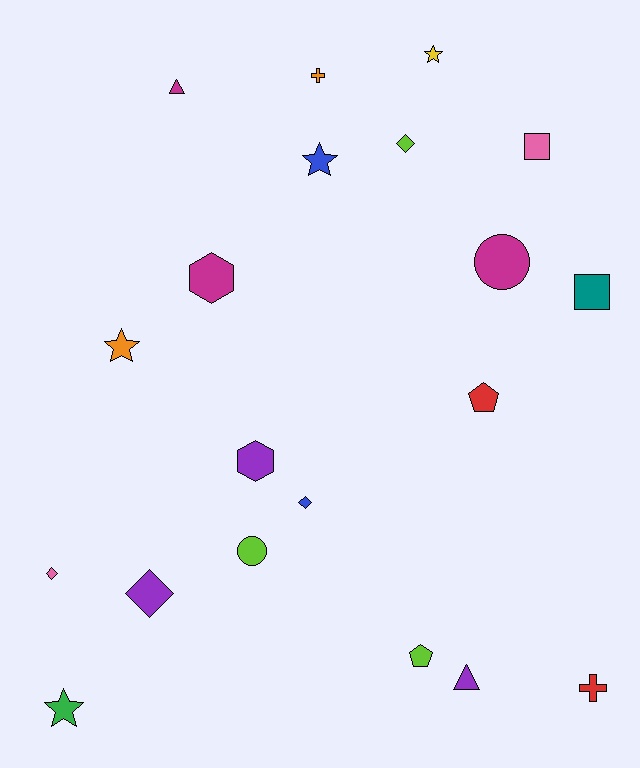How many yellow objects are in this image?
There is 1 yellow object.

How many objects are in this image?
There are 20 objects.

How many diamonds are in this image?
There are 4 diamonds.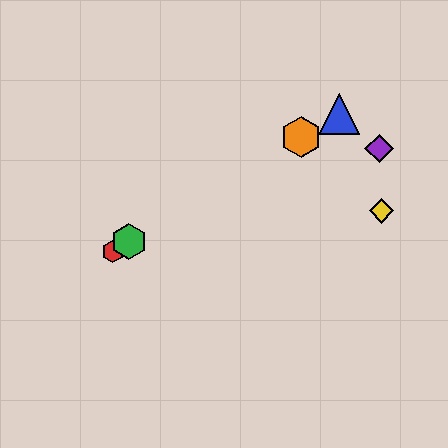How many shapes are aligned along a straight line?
4 shapes (the red hexagon, the blue triangle, the green hexagon, the orange hexagon) are aligned along a straight line.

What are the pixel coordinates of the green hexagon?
The green hexagon is at (129, 242).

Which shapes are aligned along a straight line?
The red hexagon, the blue triangle, the green hexagon, the orange hexagon are aligned along a straight line.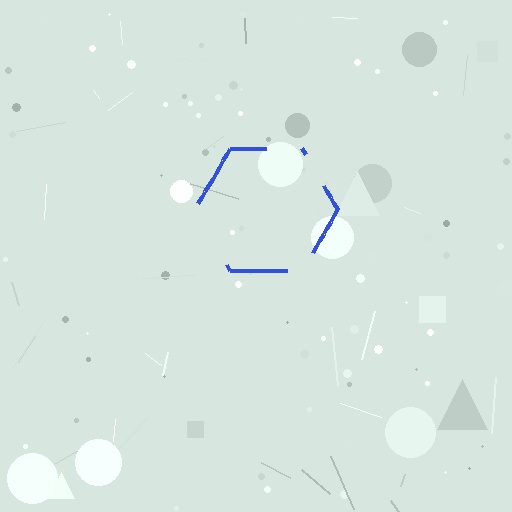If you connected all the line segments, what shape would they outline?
They would outline a hexagon.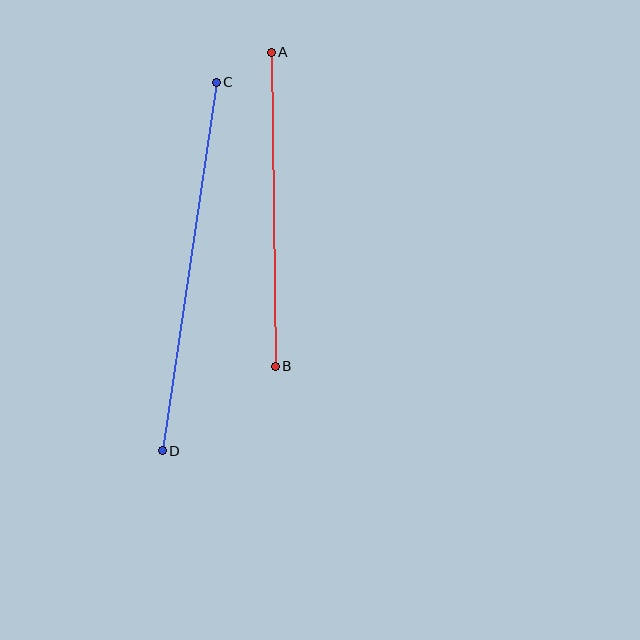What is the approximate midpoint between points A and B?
The midpoint is at approximately (273, 209) pixels.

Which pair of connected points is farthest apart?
Points C and D are farthest apart.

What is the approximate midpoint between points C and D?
The midpoint is at approximately (189, 266) pixels.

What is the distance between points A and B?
The distance is approximately 314 pixels.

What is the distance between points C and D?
The distance is approximately 373 pixels.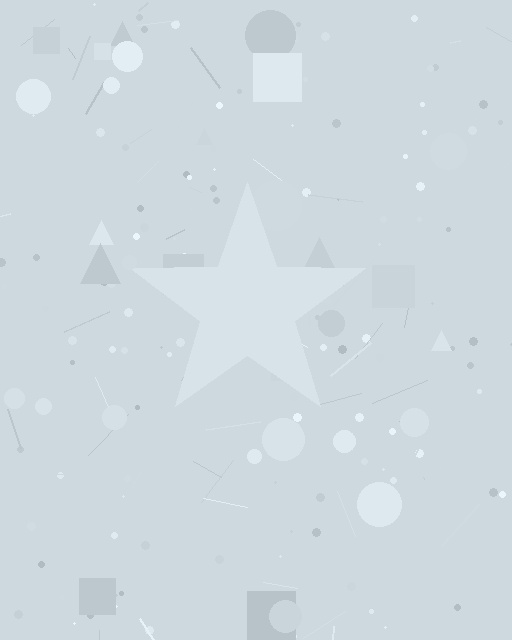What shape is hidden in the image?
A star is hidden in the image.